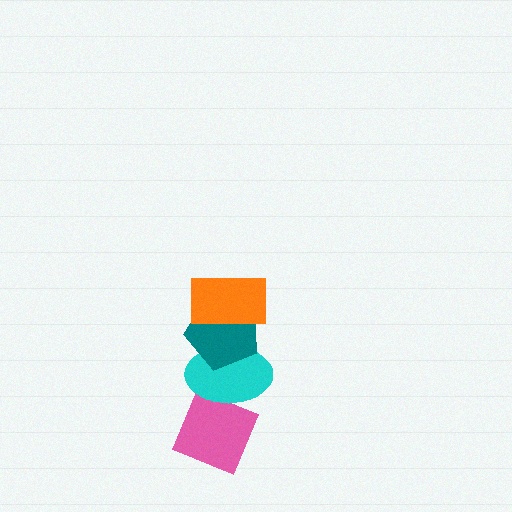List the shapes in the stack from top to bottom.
From top to bottom: the orange rectangle, the teal pentagon, the cyan ellipse, the pink diamond.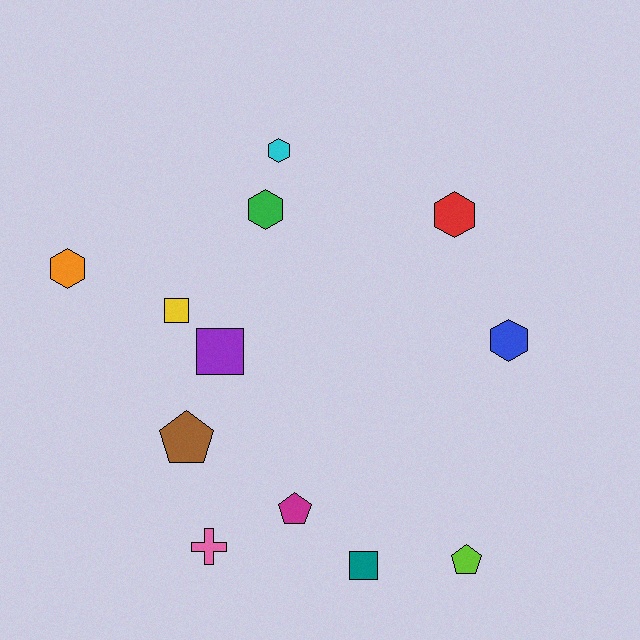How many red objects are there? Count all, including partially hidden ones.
There is 1 red object.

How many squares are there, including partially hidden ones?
There are 3 squares.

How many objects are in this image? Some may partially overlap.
There are 12 objects.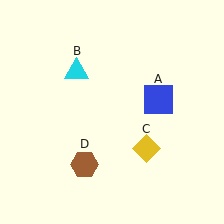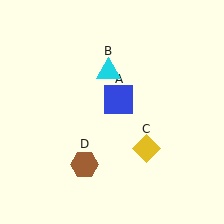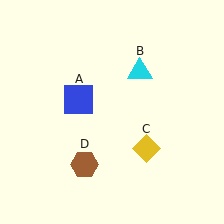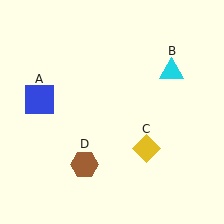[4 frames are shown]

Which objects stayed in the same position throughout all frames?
Yellow diamond (object C) and brown hexagon (object D) remained stationary.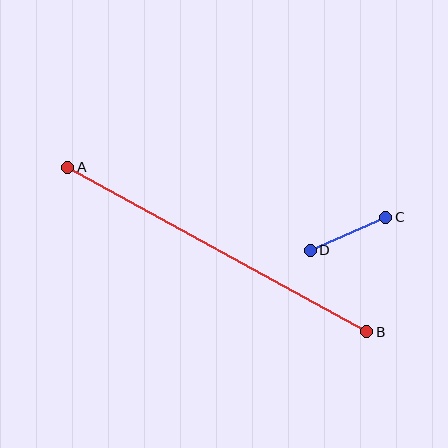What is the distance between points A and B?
The distance is approximately 341 pixels.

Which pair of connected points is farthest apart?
Points A and B are farthest apart.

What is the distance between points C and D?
The distance is approximately 82 pixels.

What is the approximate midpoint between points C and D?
The midpoint is at approximately (348, 234) pixels.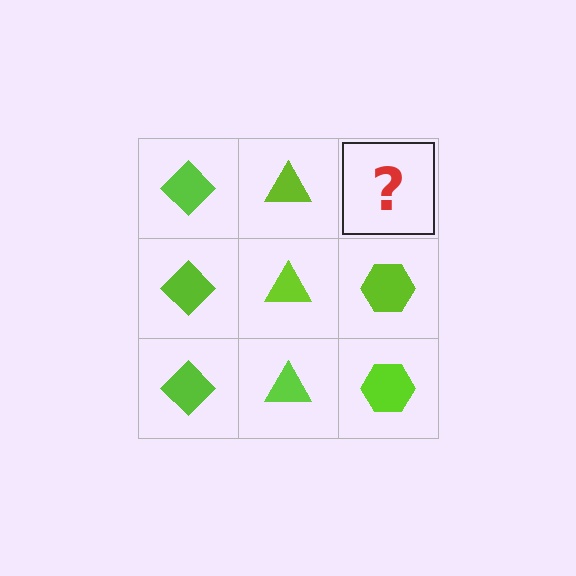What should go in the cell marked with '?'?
The missing cell should contain a lime hexagon.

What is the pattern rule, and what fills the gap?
The rule is that each column has a consistent shape. The gap should be filled with a lime hexagon.